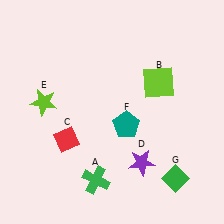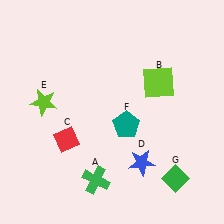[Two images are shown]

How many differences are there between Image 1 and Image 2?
There is 1 difference between the two images.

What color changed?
The star (D) changed from purple in Image 1 to blue in Image 2.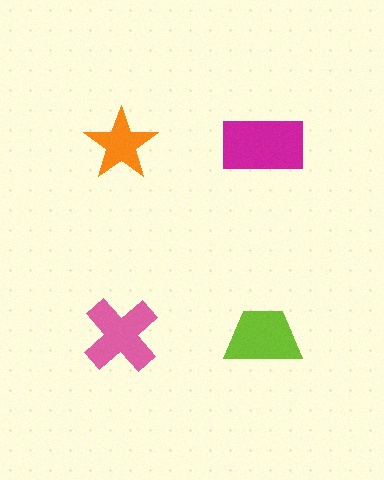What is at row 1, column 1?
An orange star.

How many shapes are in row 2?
2 shapes.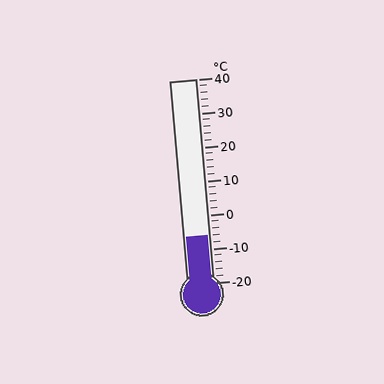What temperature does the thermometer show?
The thermometer shows approximately -6°C.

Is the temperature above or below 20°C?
The temperature is below 20°C.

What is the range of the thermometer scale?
The thermometer scale ranges from -20°C to 40°C.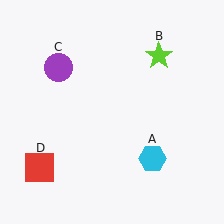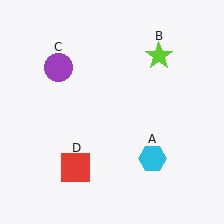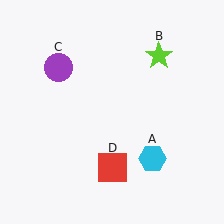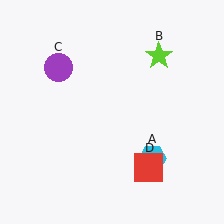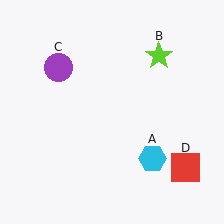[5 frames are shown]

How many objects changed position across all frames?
1 object changed position: red square (object D).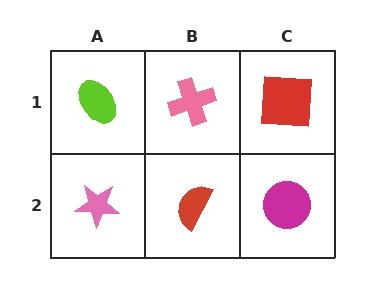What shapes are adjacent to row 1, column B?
A red semicircle (row 2, column B), a lime ellipse (row 1, column A), a red square (row 1, column C).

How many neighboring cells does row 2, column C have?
2.